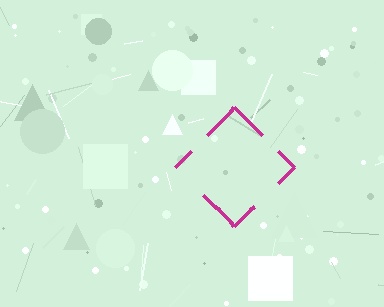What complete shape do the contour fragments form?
The contour fragments form a diamond.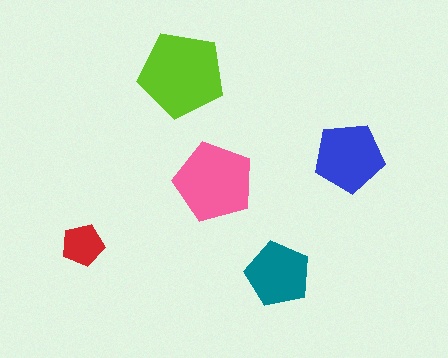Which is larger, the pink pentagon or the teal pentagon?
The pink one.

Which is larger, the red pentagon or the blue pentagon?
The blue one.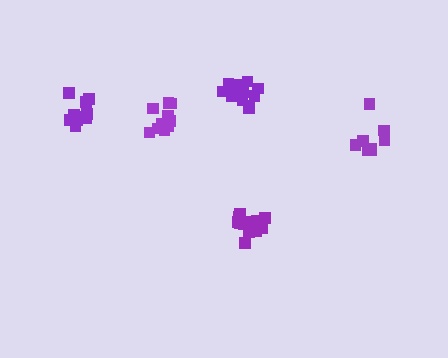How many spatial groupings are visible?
There are 5 spatial groupings.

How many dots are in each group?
Group 1: 8 dots, Group 2: 14 dots, Group 3: 10 dots, Group 4: 12 dots, Group 5: 11 dots (55 total).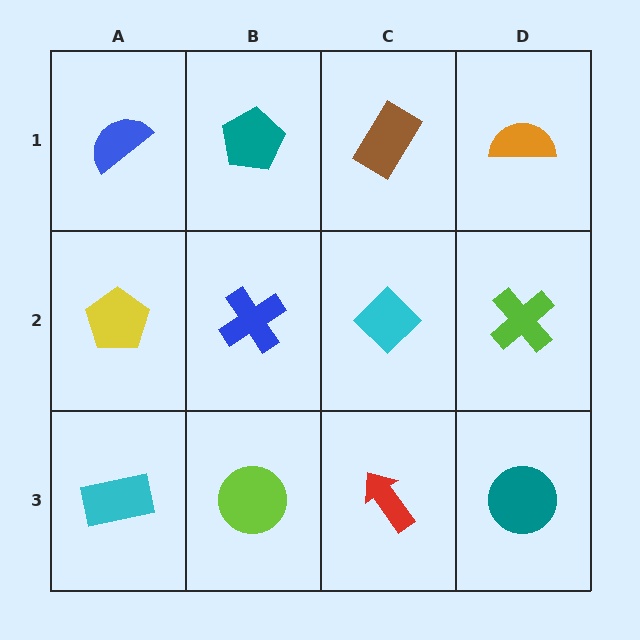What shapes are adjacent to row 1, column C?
A cyan diamond (row 2, column C), a teal pentagon (row 1, column B), an orange semicircle (row 1, column D).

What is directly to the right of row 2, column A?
A blue cross.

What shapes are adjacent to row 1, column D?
A lime cross (row 2, column D), a brown rectangle (row 1, column C).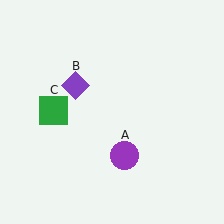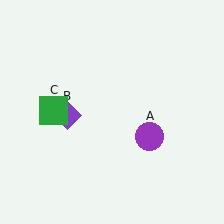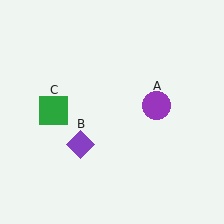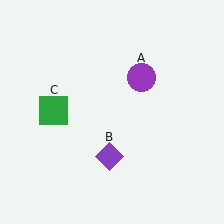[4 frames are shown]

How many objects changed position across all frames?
2 objects changed position: purple circle (object A), purple diamond (object B).